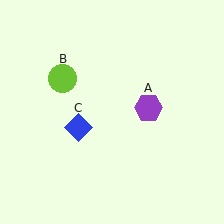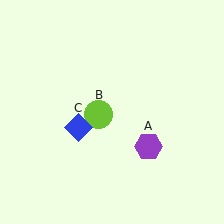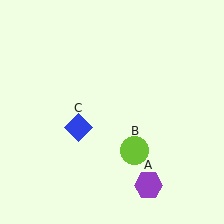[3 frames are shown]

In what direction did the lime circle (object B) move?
The lime circle (object B) moved down and to the right.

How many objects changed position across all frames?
2 objects changed position: purple hexagon (object A), lime circle (object B).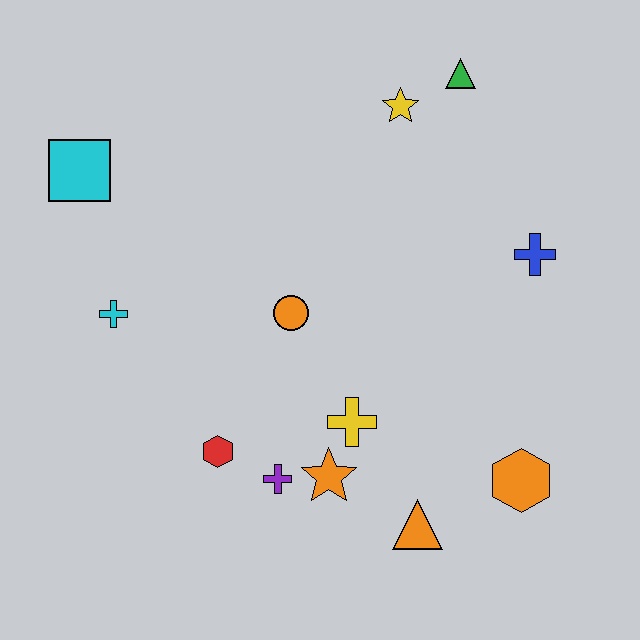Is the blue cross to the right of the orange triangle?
Yes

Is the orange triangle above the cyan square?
No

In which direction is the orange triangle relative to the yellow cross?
The orange triangle is below the yellow cross.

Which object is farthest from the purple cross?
The green triangle is farthest from the purple cross.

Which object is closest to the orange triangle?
The orange star is closest to the orange triangle.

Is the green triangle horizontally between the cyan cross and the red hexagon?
No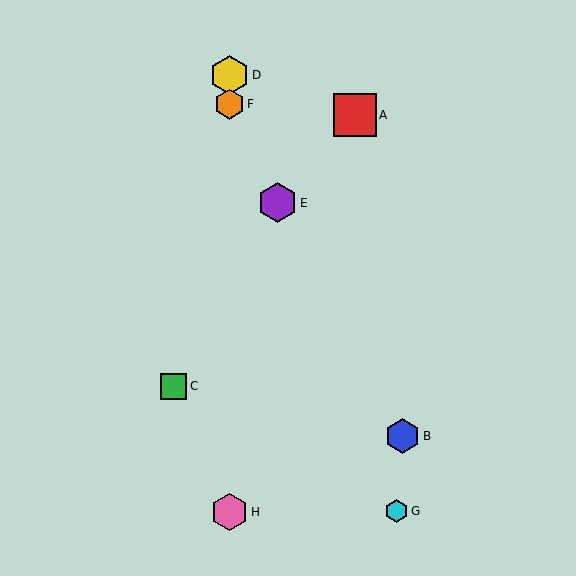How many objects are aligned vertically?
3 objects (D, F, H) are aligned vertically.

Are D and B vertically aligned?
No, D is at x≈229 and B is at x≈402.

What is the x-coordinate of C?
Object C is at x≈173.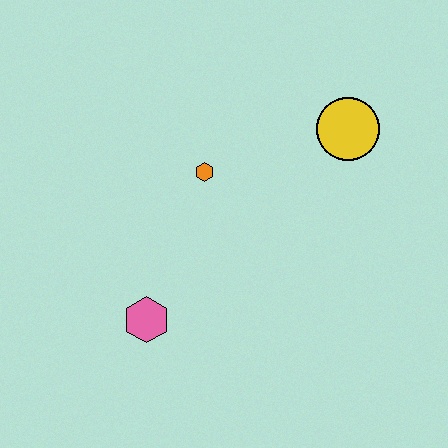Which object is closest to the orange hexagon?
The yellow circle is closest to the orange hexagon.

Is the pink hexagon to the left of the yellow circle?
Yes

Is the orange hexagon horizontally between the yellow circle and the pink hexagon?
Yes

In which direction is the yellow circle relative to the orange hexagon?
The yellow circle is to the right of the orange hexagon.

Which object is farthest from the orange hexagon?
The pink hexagon is farthest from the orange hexagon.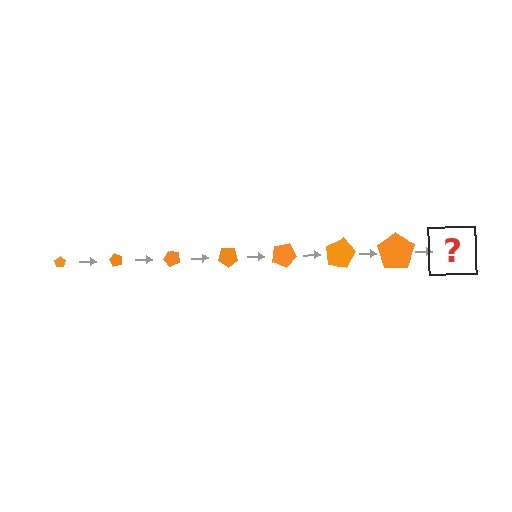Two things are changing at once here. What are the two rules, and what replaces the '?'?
The two rules are that the pentagon grows larger each step and it rotates 60 degrees each step. The '?' should be a pentagon, larger than the previous one and rotated 420 degrees from the start.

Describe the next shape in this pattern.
It should be a pentagon, larger than the previous one and rotated 420 degrees from the start.